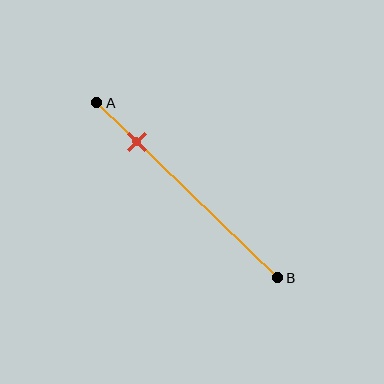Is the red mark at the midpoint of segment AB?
No, the mark is at about 20% from A, not at the 50% midpoint.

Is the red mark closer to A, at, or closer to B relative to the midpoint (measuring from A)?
The red mark is closer to point A than the midpoint of segment AB.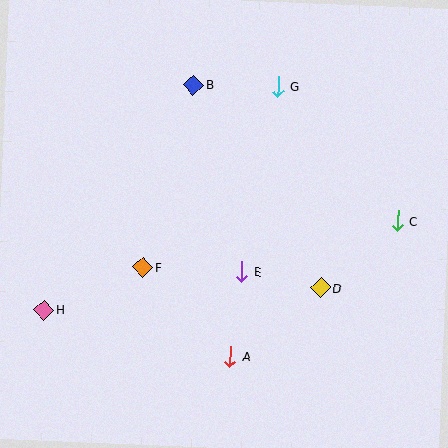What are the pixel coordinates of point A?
Point A is at (230, 357).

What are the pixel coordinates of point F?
Point F is at (143, 267).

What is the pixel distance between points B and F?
The distance between B and F is 189 pixels.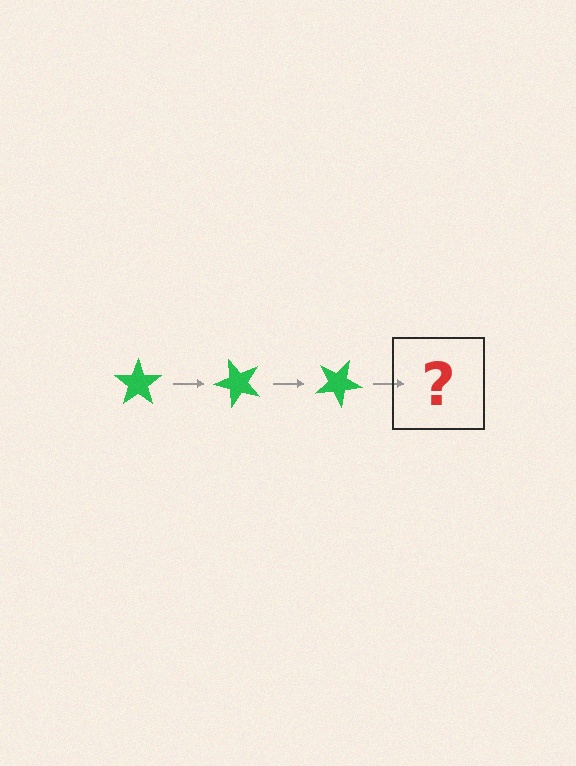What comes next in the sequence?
The next element should be a green star rotated 150 degrees.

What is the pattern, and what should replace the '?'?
The pattern is that the star rotates 50 degrees each step. The '?' should be a green star rotated 150 degrees.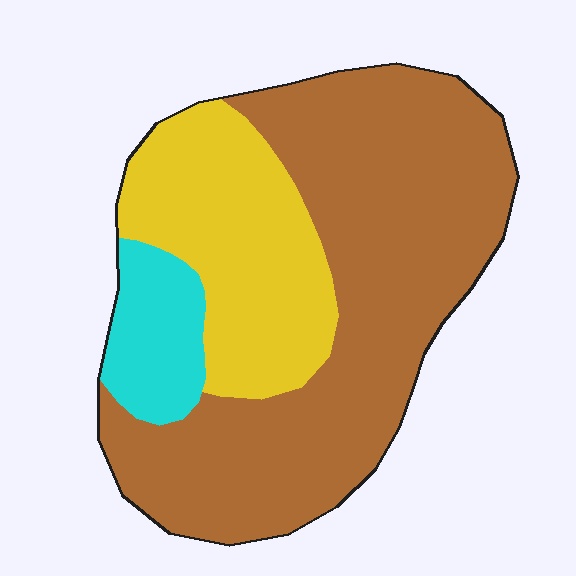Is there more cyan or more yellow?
Yellow.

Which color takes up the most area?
Brown, at roughly 60%.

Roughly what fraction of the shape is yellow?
Yellow takes up between a sixth and a third of the shape.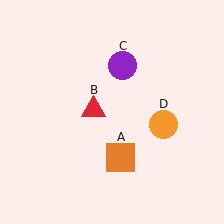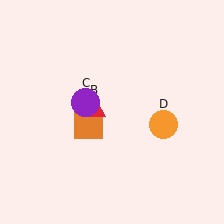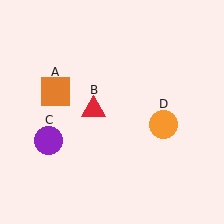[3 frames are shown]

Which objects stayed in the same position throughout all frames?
Red triangle (object B) and orange circle (object D) remained stationary.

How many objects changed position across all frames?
2 objects changed position: orange square (object A), purple circle (object C).